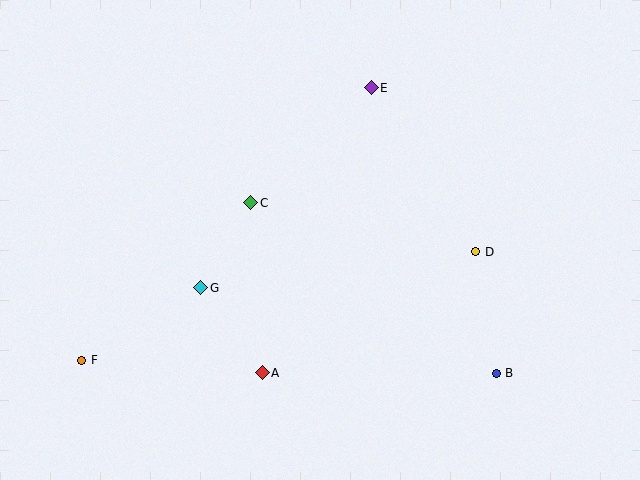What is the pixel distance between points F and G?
The distance between F and G is 139 pixels.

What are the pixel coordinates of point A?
Point A is at (262, 373).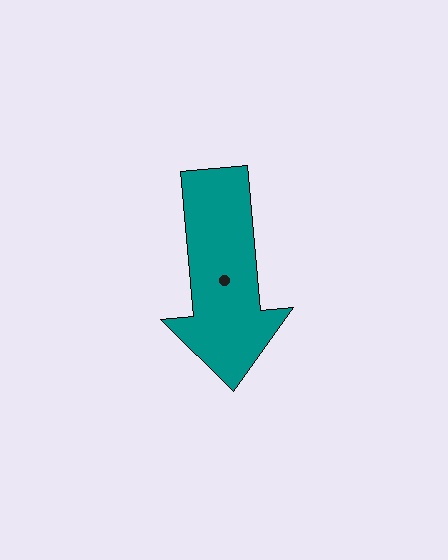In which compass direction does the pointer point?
South.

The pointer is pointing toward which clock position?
Roughly 6 o'clock.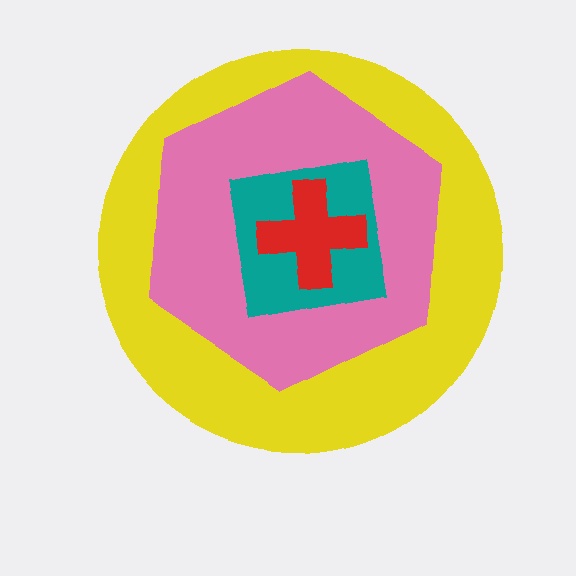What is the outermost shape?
The yellow circle.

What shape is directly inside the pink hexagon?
The teal square.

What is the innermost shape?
The red cross.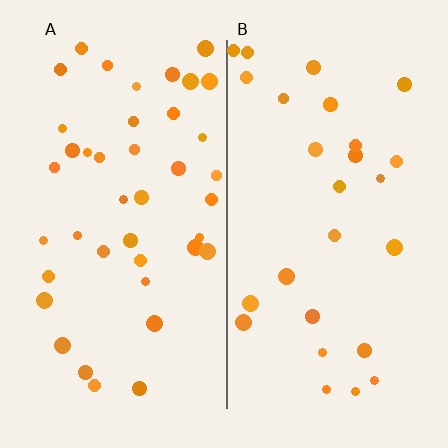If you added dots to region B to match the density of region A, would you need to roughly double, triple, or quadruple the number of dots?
Approximately double.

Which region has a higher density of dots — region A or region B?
A (the left).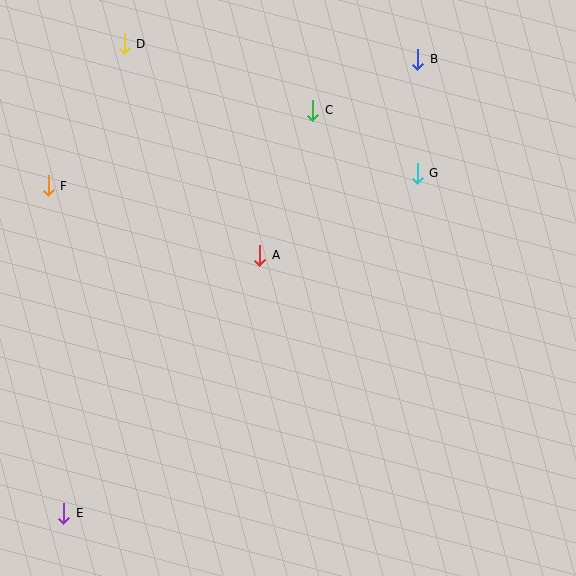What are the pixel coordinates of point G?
Point G is at (417, 173).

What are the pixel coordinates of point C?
Point C is at (313, 110).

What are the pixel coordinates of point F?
Point F is at (48, 186).